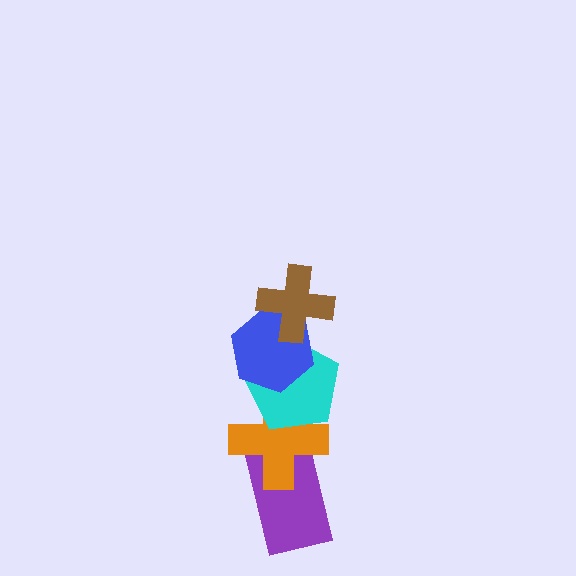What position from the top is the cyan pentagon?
The cyan pentagon is 3rd from the top.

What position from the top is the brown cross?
The brown cross is 1st from the top.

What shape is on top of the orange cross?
The cyan pentagon is on top of the orange cross.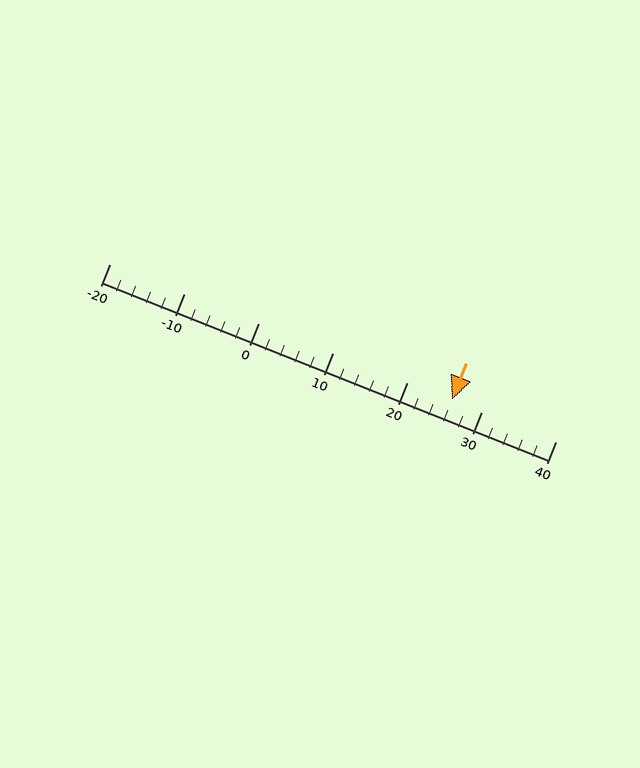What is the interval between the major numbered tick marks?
The major tick marks are spaced 10 units apart.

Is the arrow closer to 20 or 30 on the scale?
The arrow is closer to 30.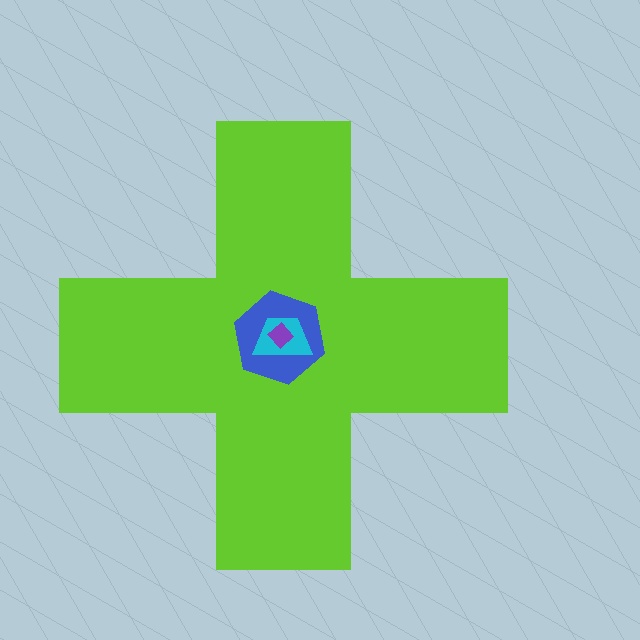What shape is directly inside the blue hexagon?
The cyan trapezoid.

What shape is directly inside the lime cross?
The blue hexagon.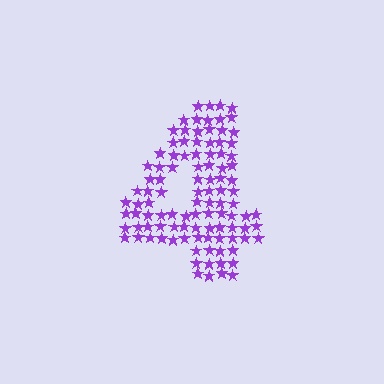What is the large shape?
The large shape is the digit 4.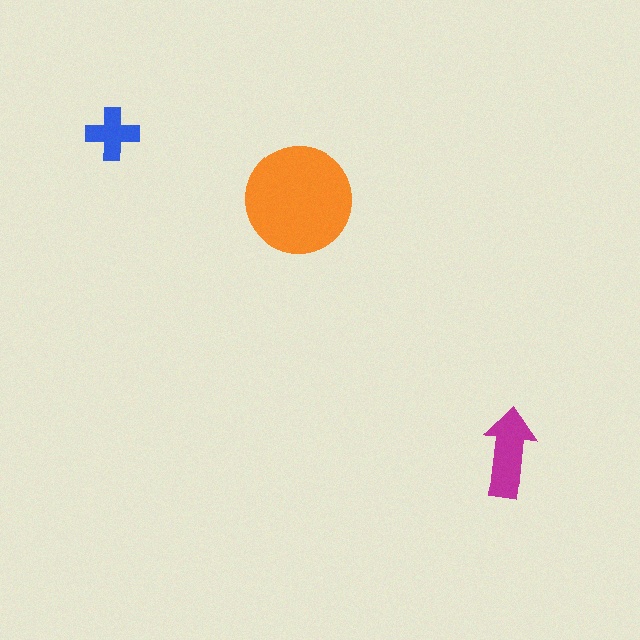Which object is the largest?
The orange circle.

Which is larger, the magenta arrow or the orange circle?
The orange circle.